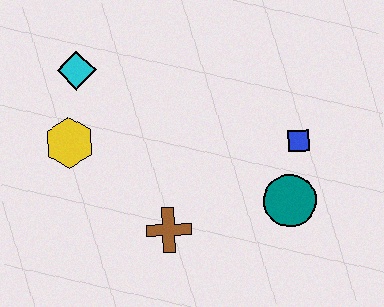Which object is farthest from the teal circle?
The cyan diamond is farthest from the teal circle.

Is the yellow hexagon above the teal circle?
Yes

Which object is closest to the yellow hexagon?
The cyan diamond is closest to the yellow hexagon.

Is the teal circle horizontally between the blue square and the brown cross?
Yes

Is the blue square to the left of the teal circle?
No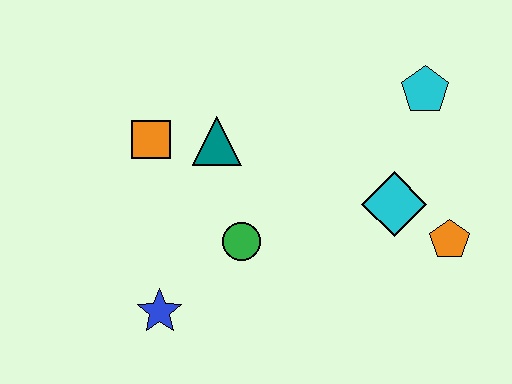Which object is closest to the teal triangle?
The orange square is closest to the teal triangle.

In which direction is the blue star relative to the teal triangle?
The blue star is below the teal triangle.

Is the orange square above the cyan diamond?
Yes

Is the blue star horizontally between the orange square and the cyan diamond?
Yes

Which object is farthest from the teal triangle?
The orange pentagon is farthest from the teal triangle.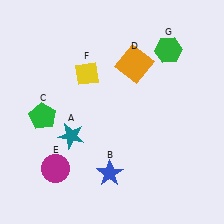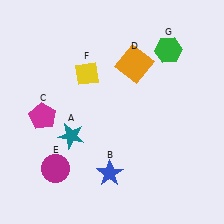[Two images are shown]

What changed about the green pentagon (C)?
In Image 1, C is green. In Image 2, it changed to magenta.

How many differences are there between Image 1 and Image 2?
There is 1 difference between the two images.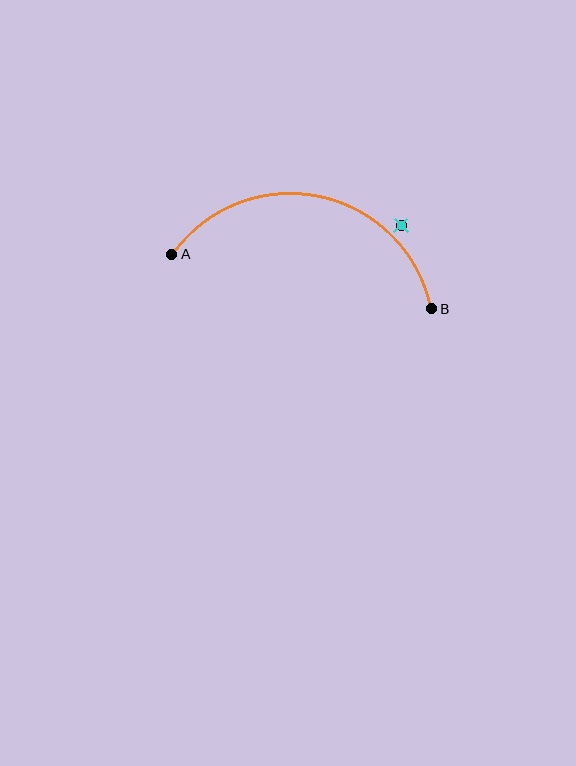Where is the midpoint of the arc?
The arc midpoint is the point on the curve farthest from the straight line joining A and B. It sits above that line.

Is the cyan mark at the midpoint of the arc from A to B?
No — the cyan mark does not lie on the arc at all. It sits slightly outside the curve.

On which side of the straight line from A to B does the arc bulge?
The arc bulges above the straight line connecting A and B.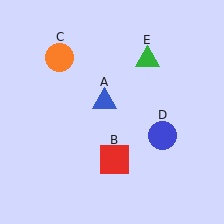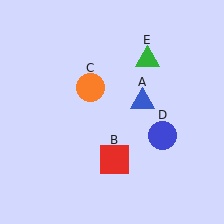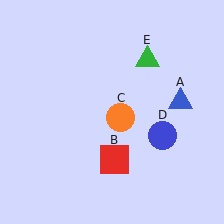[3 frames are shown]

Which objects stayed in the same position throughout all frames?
Red square (object B) and blue circle (object D) and green triangle (object E) remained stationary.